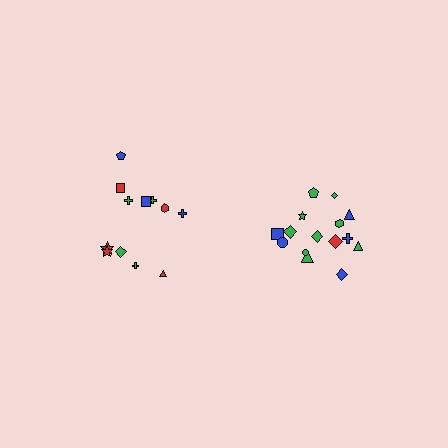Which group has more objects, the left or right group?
The right group.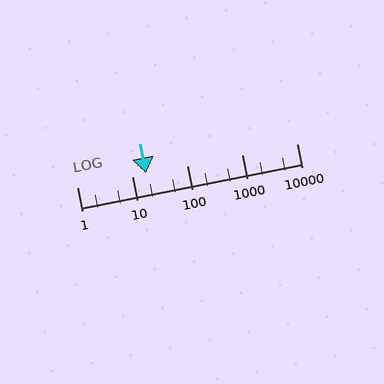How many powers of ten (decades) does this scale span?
The scale spans 4 decades, from 1 to 10000.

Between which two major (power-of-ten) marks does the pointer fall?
The pointer is between 10 and 100.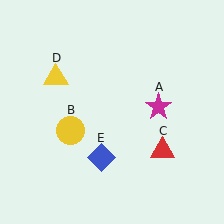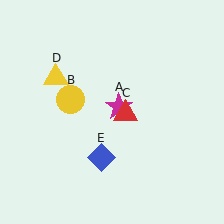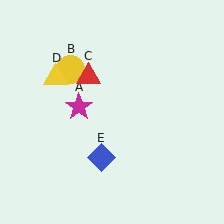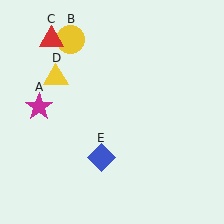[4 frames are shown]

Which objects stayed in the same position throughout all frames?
Yellow triangle (object D) and blue diamond (object E) remained stationary.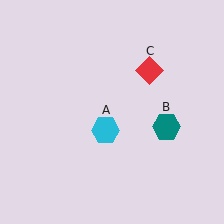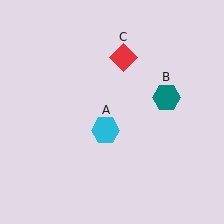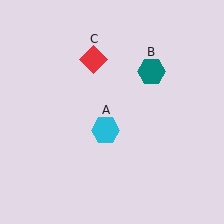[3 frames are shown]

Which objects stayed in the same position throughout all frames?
Cyan hexagon (object A) remained stationary.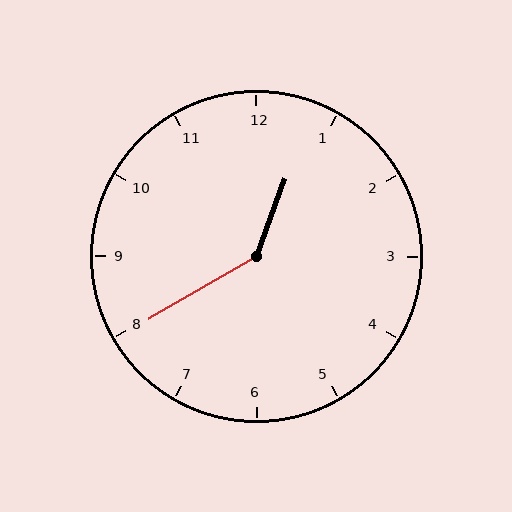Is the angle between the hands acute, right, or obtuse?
It is obtuse.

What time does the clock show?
12:40.